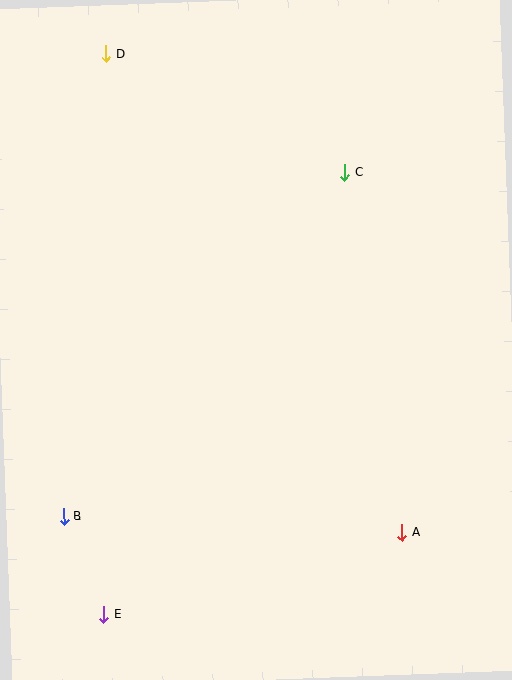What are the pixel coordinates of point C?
Point C is at (345, 172).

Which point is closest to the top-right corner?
Point C is closest to the top-right corner.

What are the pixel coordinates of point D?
Point D is at (106, 54).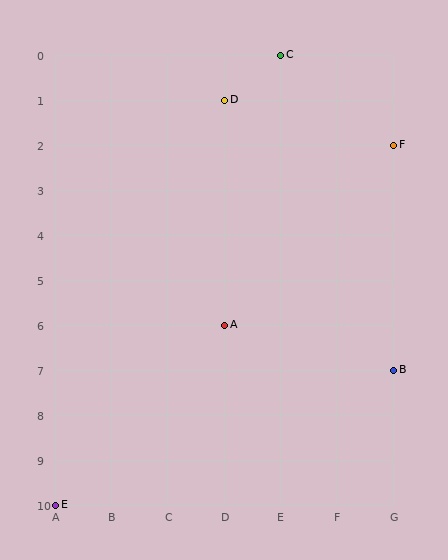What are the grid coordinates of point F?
Point F is at grid coordinates (G, 2).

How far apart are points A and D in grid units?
Points A and D are 5 rows apart.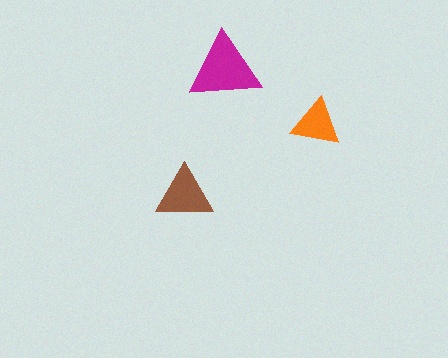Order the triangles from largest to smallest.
the magenta one, the brown one, the orange one.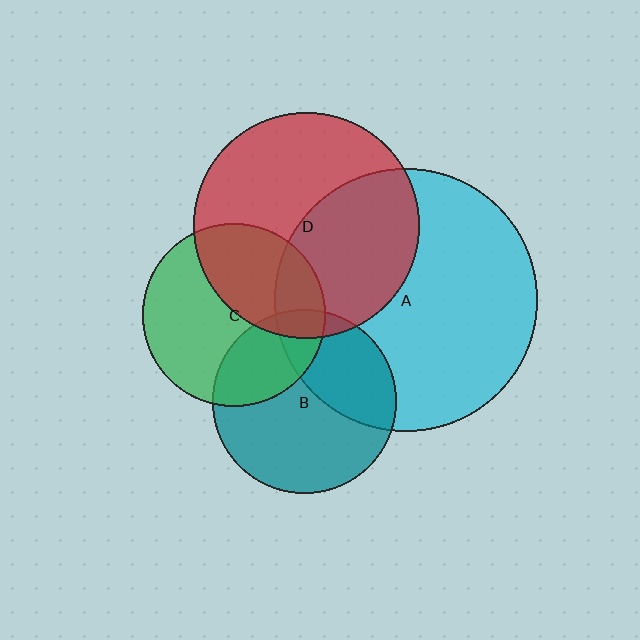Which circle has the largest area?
Circle A (cyan).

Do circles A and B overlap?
Yes.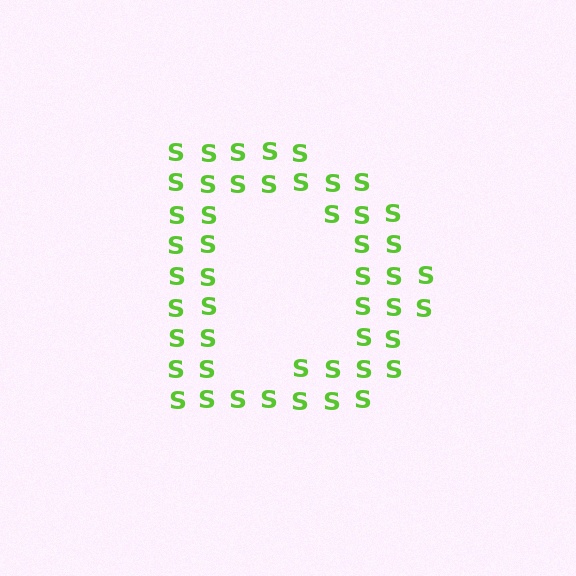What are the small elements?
The small elements are letter S's.